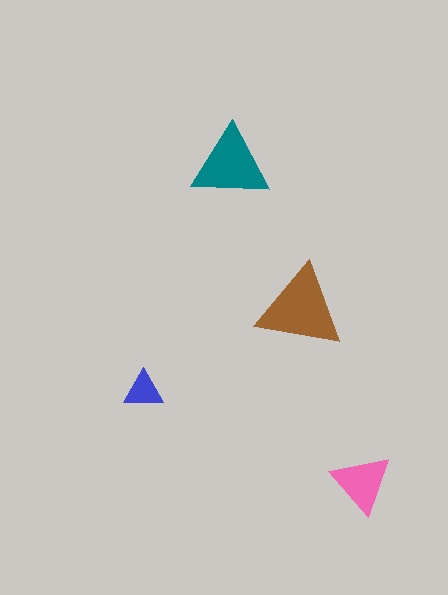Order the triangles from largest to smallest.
the brown one, the teal one, the pink one, the blue one.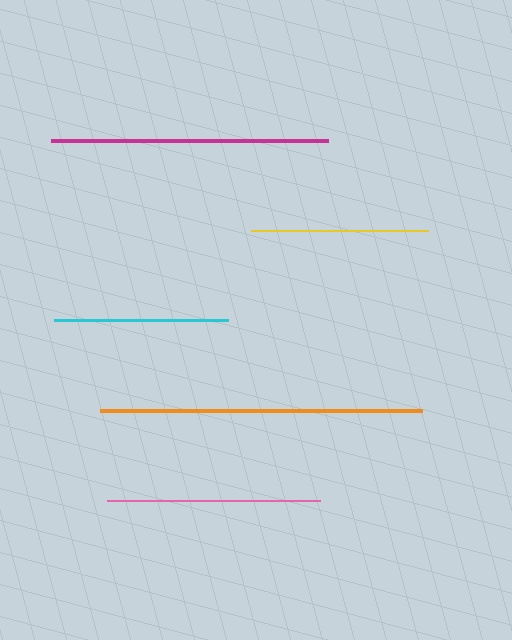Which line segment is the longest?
The orange line is the longest at approximately 322 pixels.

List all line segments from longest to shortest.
From longest to shortest: orange, magenta, pink, yellow, cyan.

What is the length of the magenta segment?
The magenta segment is approximately 277 pixels long.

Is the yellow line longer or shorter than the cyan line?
The yellow line is longer than the cyan line.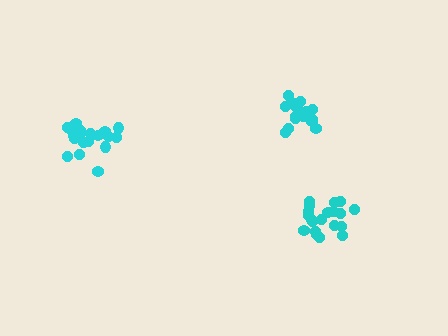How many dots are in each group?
Group 1: 20 dots, Group 2: 20 dots, Group 3: 17 dots (57 total).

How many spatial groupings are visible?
There are 3 spatial groupings.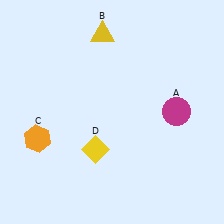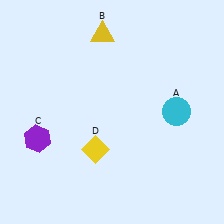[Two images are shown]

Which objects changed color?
A changed from magenta to cyan. C changed from orange to purple.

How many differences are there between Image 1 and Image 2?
There are 2 differences between the two images.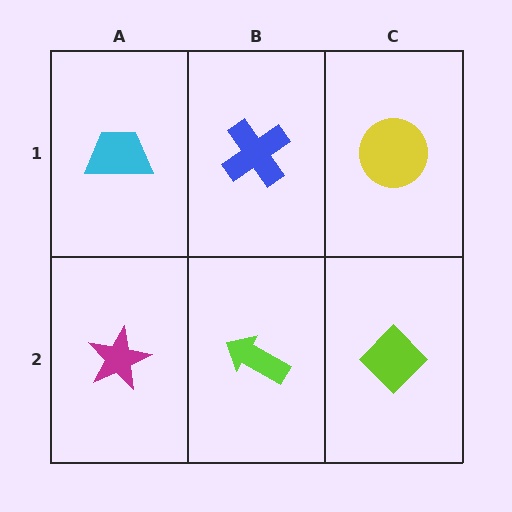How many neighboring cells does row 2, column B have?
3.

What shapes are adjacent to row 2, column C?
A yellow circle (row 1, column C), a lime arrow (row 2, column B).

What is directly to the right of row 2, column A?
A lime arrow.